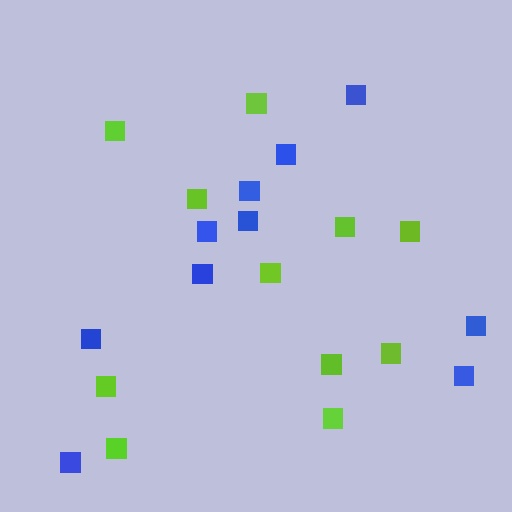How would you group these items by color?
There are 2 groups: one group of blue squares (10) and one group of lime squares (11).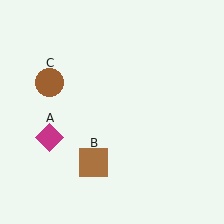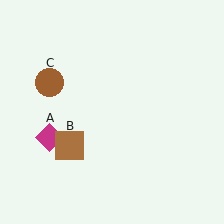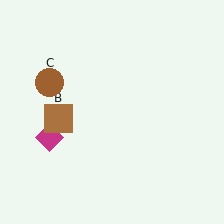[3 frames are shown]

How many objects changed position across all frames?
1 object changed position: brown square (object B).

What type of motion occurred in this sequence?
The brown square (object B) rotated clockwise around the center of the scene.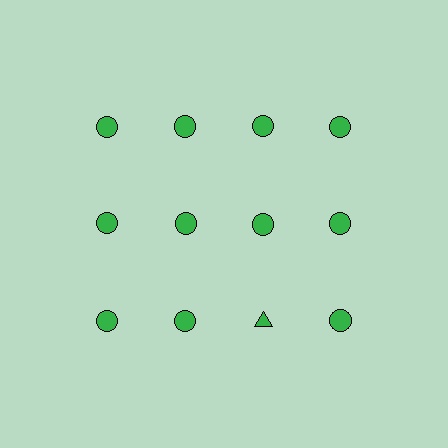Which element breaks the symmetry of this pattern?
The green triangle in the third row, center column breaks the symmetry. All other shapes are green circles.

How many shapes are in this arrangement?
There are 12 shapes arranged in a grid pattern.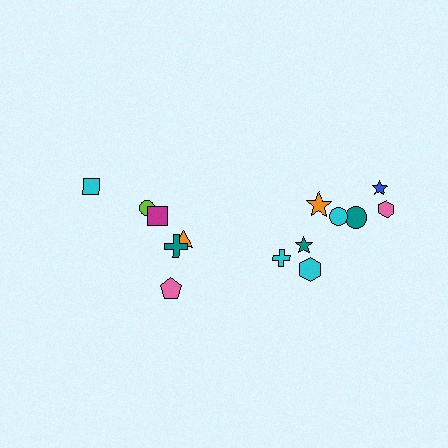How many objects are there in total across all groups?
There are 14 objects.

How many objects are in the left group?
There are 6 objects.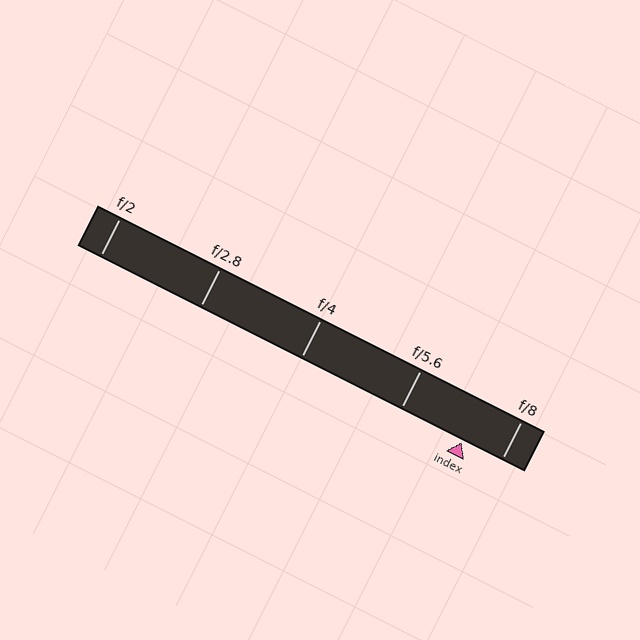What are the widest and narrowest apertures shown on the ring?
The widest aperture shown is f/2 and the narrowest is f/8.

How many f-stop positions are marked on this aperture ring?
There are 5 f-stop positions marked.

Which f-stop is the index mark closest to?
The index mark is closest to f/8.